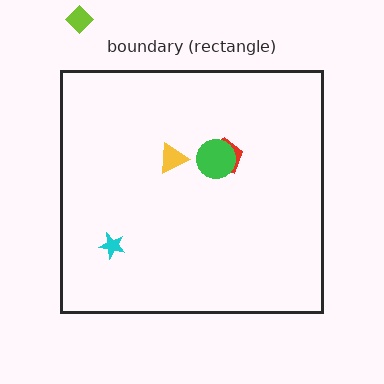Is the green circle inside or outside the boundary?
Inside.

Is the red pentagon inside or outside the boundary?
Inside.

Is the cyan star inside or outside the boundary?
Inside.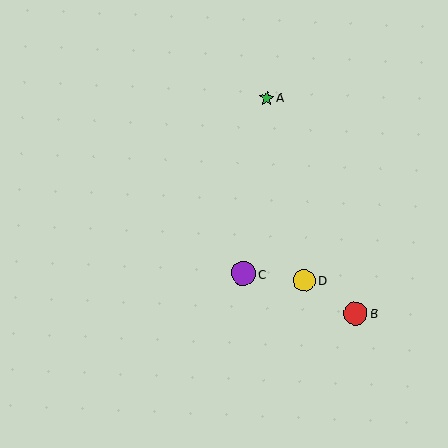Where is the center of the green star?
The center of the green star is at (267, 98).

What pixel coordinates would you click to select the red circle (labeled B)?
Click at (356, 313) to select the red circle B.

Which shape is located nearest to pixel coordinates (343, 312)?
The red circle (labeled B) at (356, 313) is nearest to that location.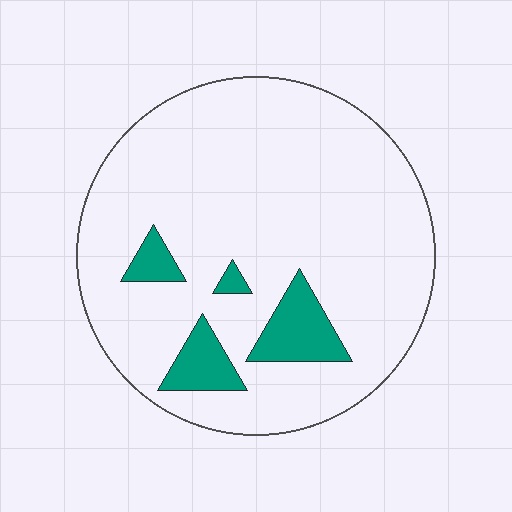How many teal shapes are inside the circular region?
4.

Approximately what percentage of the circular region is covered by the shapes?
Approximately 10%.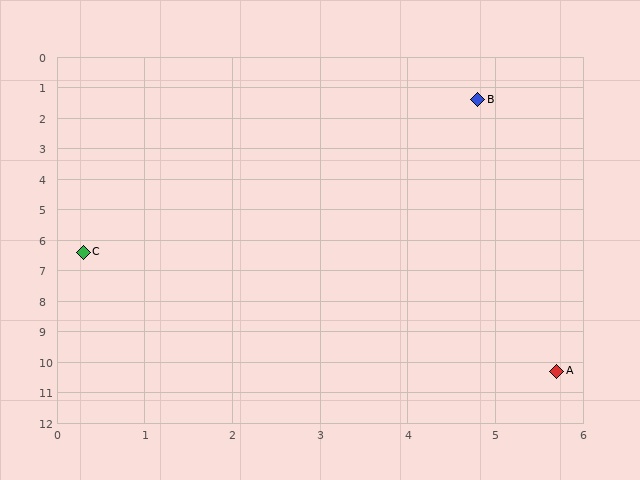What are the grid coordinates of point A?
Point A is at approximately (5.7, 10.3).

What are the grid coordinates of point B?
Point B is at approximately (4.8, 1.4).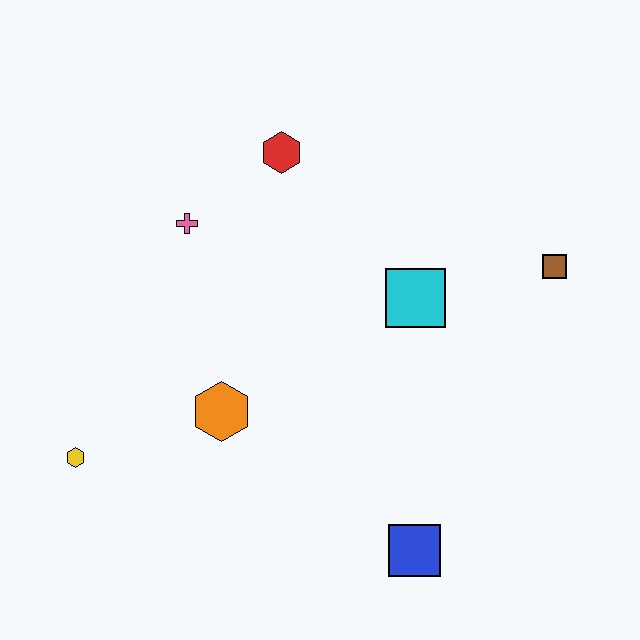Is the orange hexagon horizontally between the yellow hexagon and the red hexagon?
Yes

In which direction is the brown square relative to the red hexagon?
The brown square is to the right of the red hexagon.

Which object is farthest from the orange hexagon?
The brown square is farthest from the orange hexagon.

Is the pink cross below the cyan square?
No